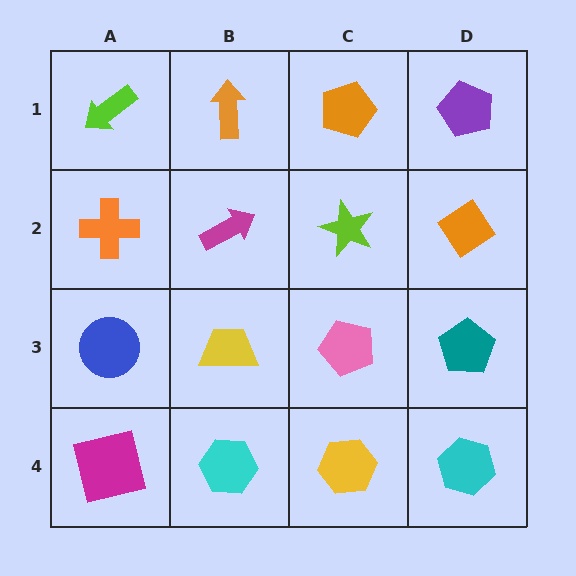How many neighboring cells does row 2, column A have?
3.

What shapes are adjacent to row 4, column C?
A pink pentagon (row 3, column C), a cyan hexagon (row 4, column B), a cyan hexagon (row 4, column D).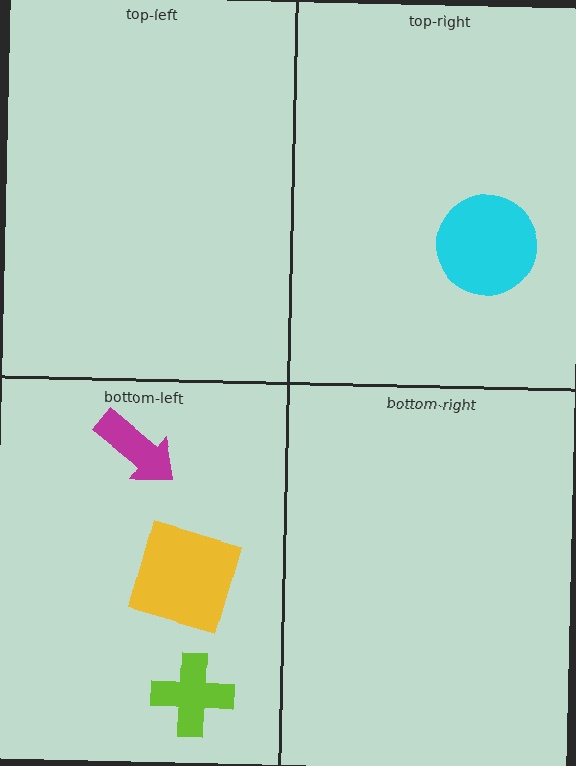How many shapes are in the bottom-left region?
3.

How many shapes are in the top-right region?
1.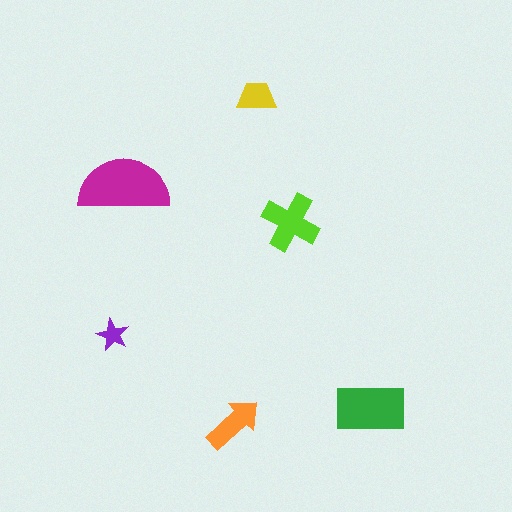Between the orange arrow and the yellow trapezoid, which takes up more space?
The orange arrow.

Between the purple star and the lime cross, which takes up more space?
The lime cross.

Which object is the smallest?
The purple star.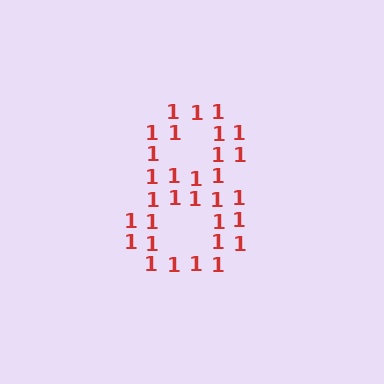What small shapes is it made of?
It is made of small digit 1's.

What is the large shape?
The large shape is the digit 8.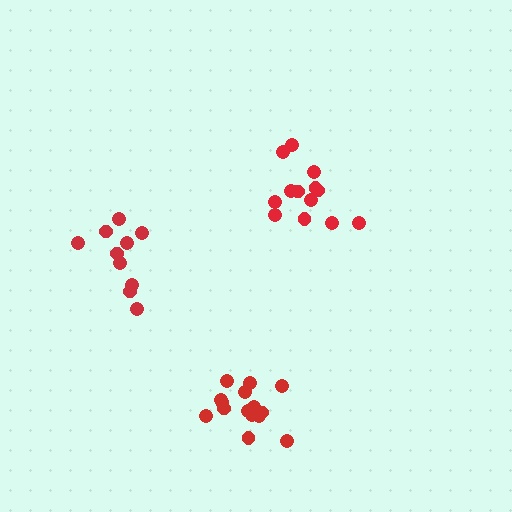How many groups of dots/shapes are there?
There are 3 groups.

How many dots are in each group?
Group 1: 10 dots, Group 2: 15 dots, Group 3: 13 dots (38 total).